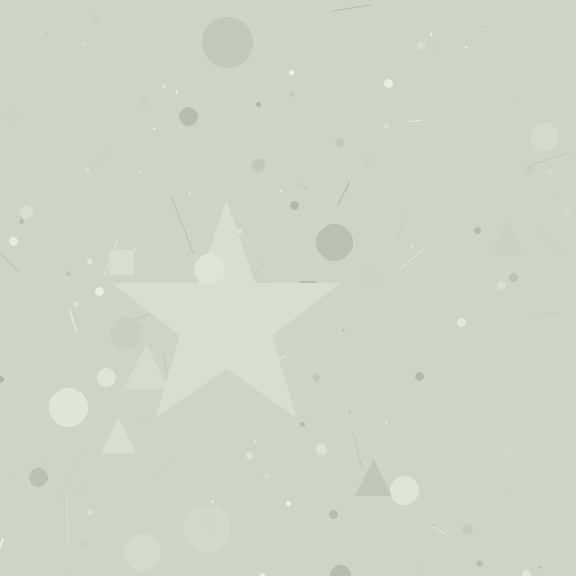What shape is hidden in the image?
A star is hidden in the image.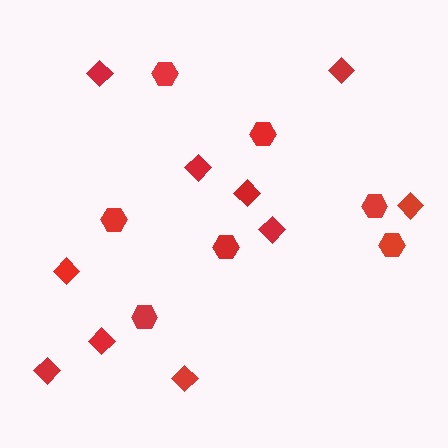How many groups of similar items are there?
There are 2 groups: one group of diamonds (10) and one group of hexagons (7).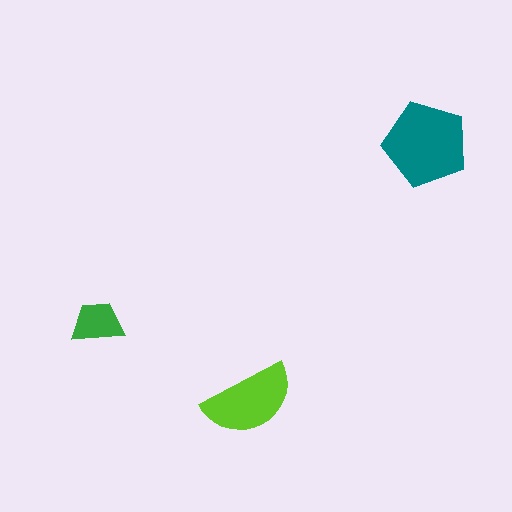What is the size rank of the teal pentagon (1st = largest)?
1st.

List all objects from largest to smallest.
The teal pentagon, the lime semicircle, the green trapezoid.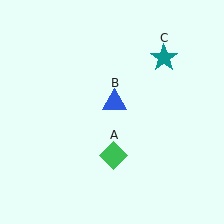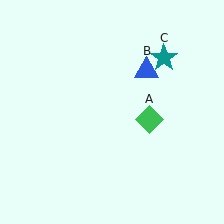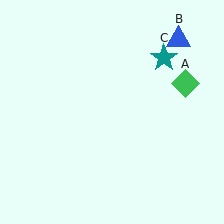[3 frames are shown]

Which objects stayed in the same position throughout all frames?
Teal star (object C) remained stationary.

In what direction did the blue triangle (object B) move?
The blue triangle (object B) moved up and to the right.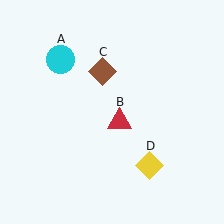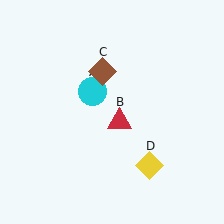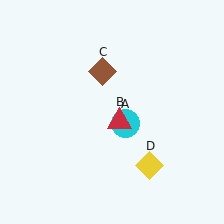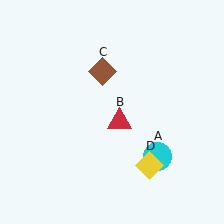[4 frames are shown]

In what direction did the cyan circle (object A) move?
The cyan circle (object A) moved down and to the right.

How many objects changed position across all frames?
1 object changed position: cyan circle (object A).